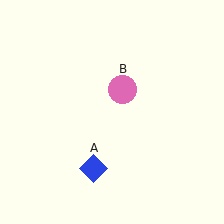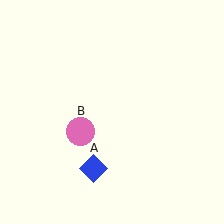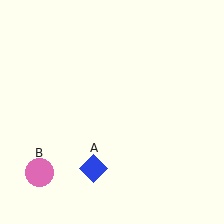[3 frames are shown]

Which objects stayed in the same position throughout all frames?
Blue diamond (object A) remained stationary.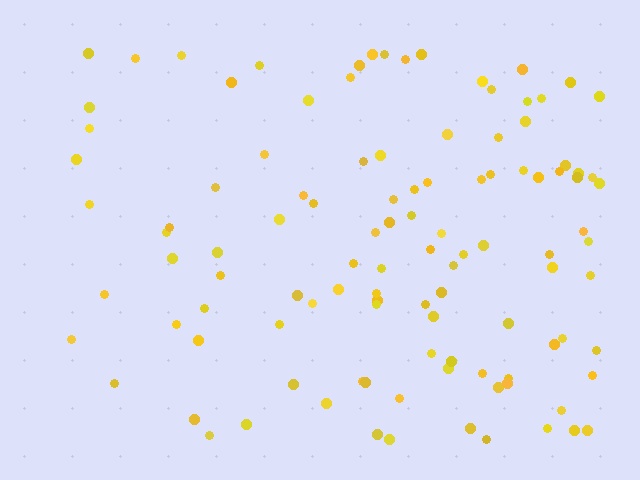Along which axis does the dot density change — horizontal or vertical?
Horizontal.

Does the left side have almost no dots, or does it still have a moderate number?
Still a moderate number, just noticeably fewer than the right.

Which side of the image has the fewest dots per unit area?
The left.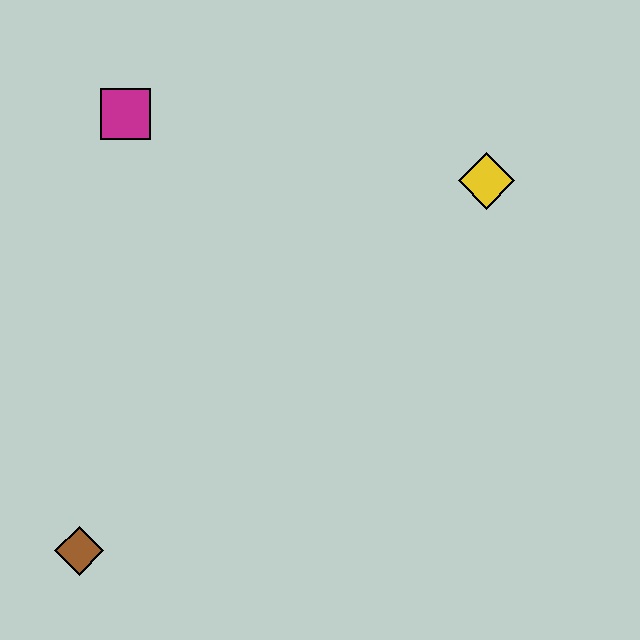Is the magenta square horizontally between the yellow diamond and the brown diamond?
Yes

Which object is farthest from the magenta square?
The brown diamond is farthest from the magenta square.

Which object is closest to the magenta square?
The yellow diamond is closest to the magenta square.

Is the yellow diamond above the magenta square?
No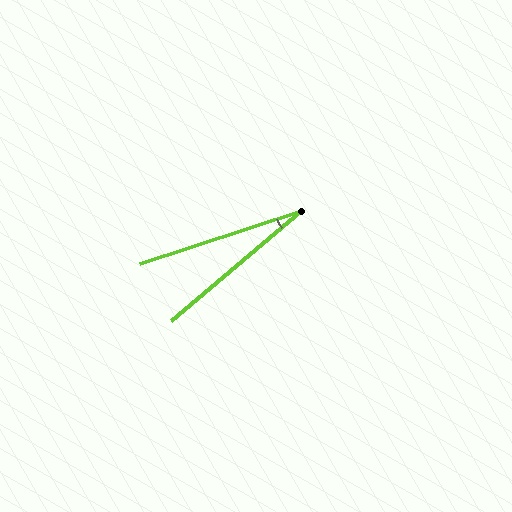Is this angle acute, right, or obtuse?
It is acute.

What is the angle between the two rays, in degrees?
Approximately 22 degrees.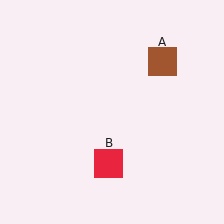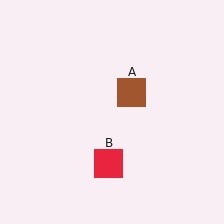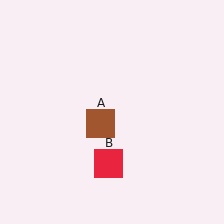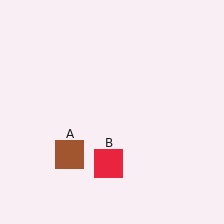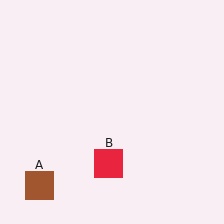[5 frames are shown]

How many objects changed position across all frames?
1 object changed position: brown square (object A).